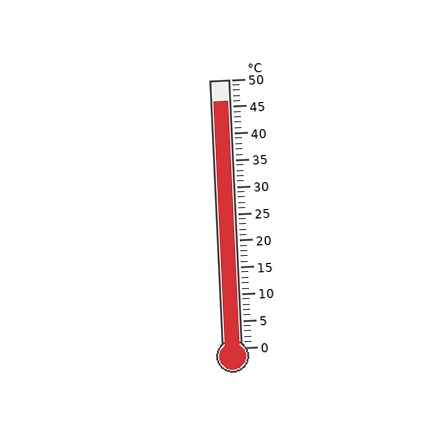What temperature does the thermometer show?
The thermometer shows approximately 46°C.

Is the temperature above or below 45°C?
The temperature is above 45°C.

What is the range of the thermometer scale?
The thermometer scale ranges from 0°C to 50°C.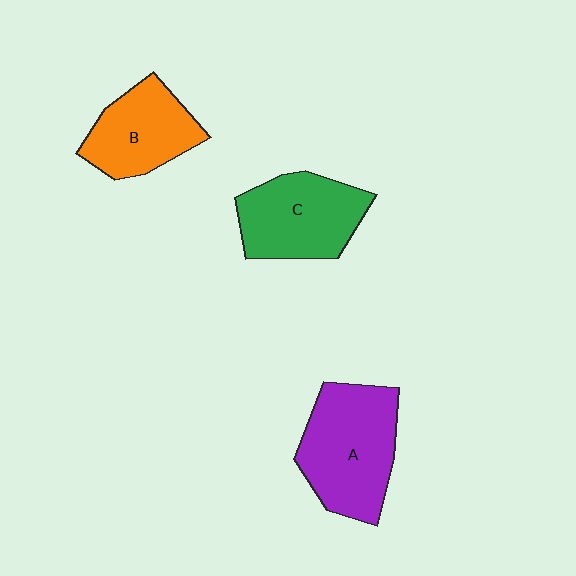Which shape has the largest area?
Shape A (purple).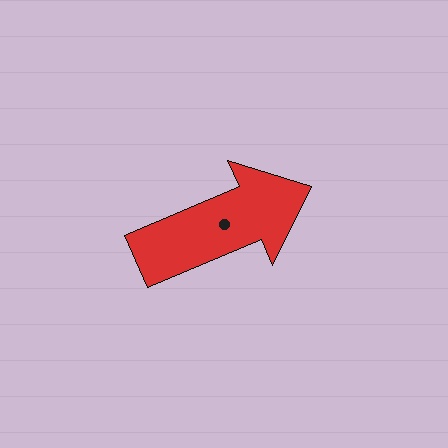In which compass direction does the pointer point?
Northeast.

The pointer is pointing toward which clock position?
Roughly 2 o'clock.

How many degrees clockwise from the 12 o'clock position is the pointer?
Approximately 67 degrees.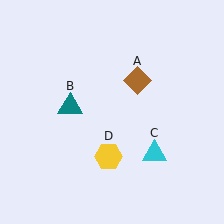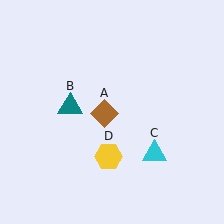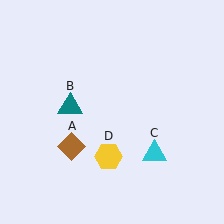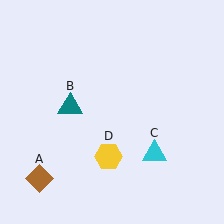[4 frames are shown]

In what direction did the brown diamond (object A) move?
The brown diamond (object A) moved down and to the left.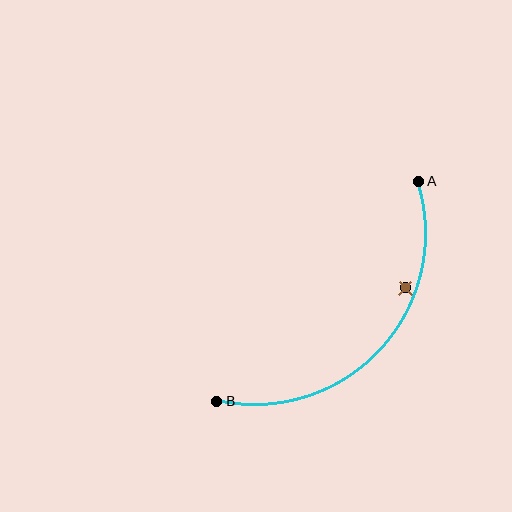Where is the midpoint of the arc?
The arc midpoint is the point on the curve farthest from the straight line joining A and B. It sits below and to the right of that line.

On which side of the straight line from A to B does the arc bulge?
The arc bulges below and to the right of the straight line connecting A and B.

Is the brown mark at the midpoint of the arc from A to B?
No — the brown mark does not lie on the arc at all. It sits slightly inside the curve.